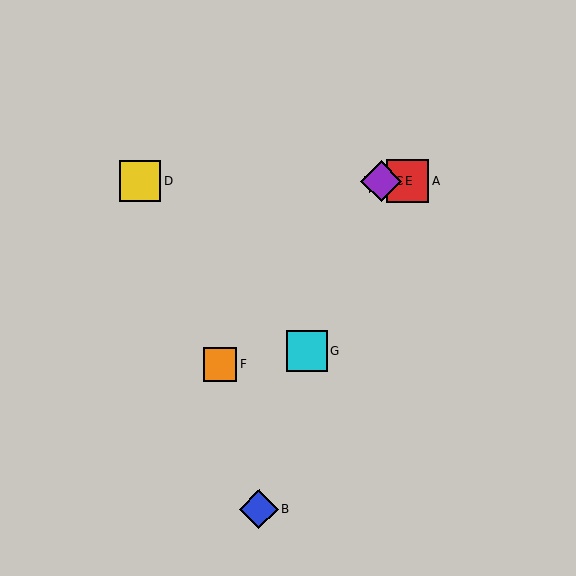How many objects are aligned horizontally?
4 objects (A, C, D, E) are aligned horizontally.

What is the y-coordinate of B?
Object B is at y≈509.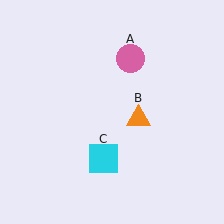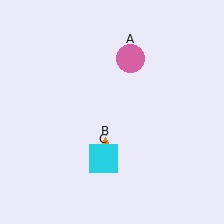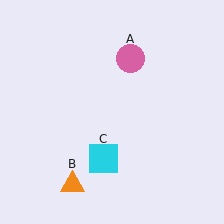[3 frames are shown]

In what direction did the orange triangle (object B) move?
The orange triangle (object B) moved down and to the left.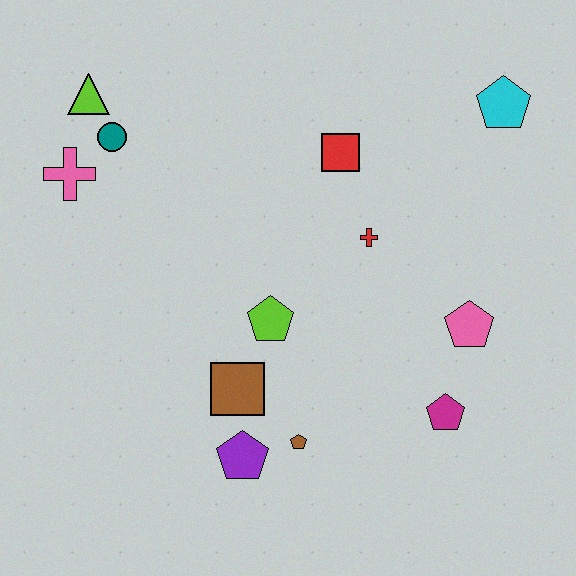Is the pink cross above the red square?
No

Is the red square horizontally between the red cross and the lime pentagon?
Yes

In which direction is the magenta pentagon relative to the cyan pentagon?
The magenta pentagon is below the cyan pentagon.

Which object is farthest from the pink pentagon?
The lime triangle is farthest from the pink pentagon.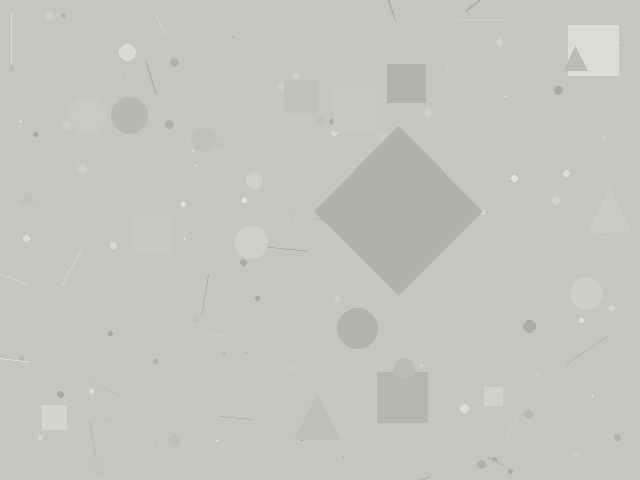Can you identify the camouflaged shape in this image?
The camouflaged shape is a diamond.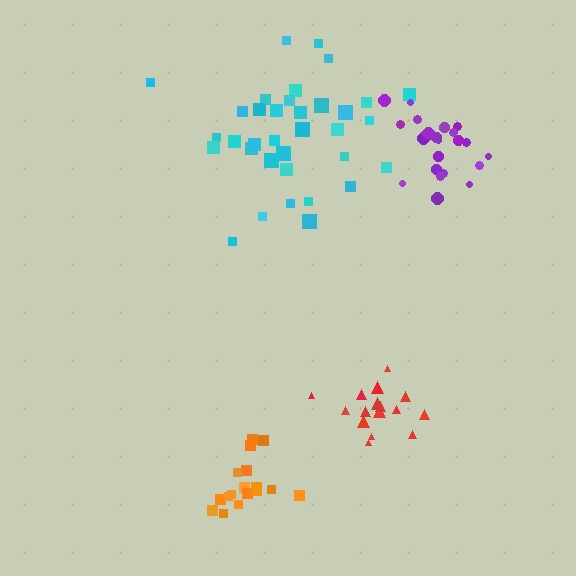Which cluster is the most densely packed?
Orange.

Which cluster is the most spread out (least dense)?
Cyan.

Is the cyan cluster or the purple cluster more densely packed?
Purple.